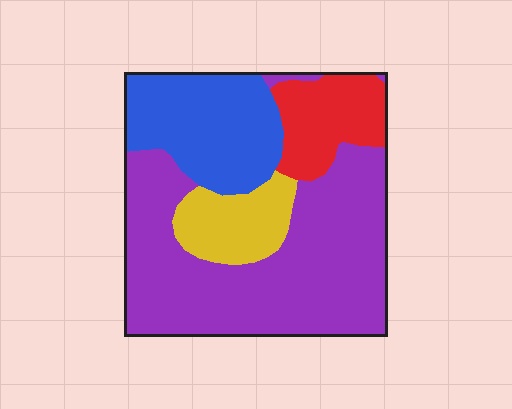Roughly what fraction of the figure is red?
Red takes up about one eighth (1/8) of the figure.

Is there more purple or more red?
Purple.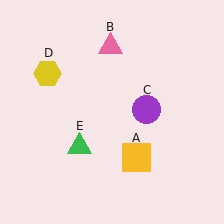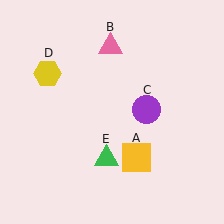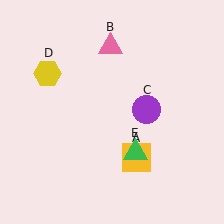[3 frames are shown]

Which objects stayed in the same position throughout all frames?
Yellow square (object A) and pink triangle (object B) and purple circle (object C) and yellow hexagon (object D) remained stationary.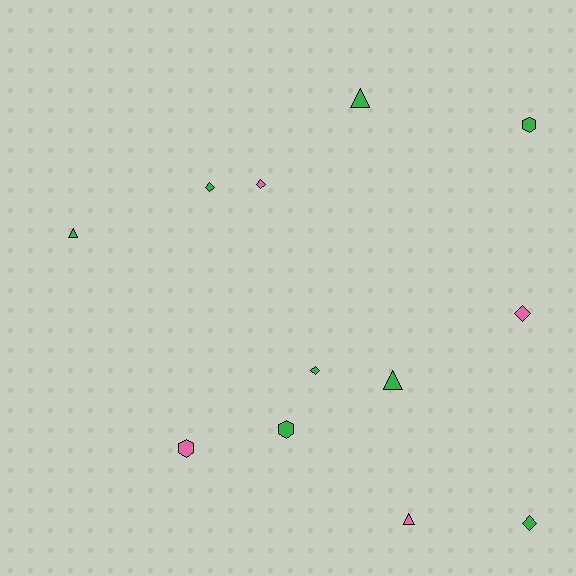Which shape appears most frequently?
Diamond, with 5 objects.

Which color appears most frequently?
Green, with 8 objects.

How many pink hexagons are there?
There is 1 pink hexagon.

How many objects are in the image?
There are 12 objects.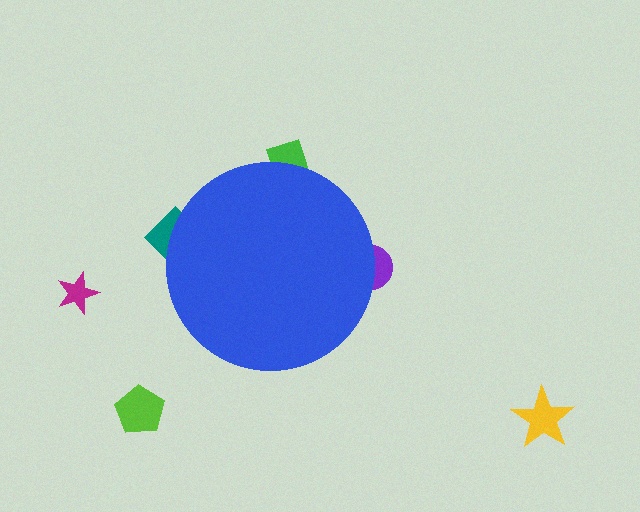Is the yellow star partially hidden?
No, the yellow star is fully visible.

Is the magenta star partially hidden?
No, the magenta star is fully visible.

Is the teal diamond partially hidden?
Yes, the teal diamond is partially hidden behind the blue circle.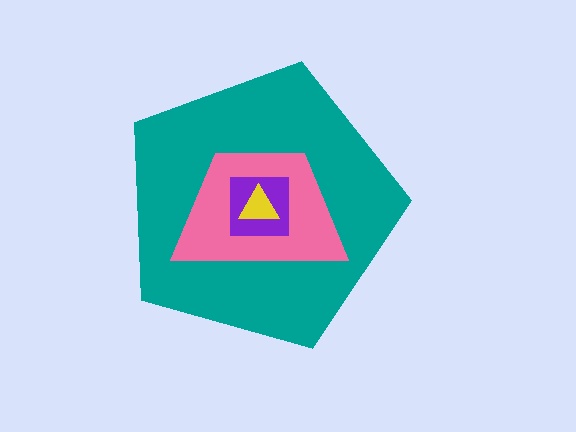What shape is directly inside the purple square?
The yellow triangle.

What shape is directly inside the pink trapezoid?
The purple square.